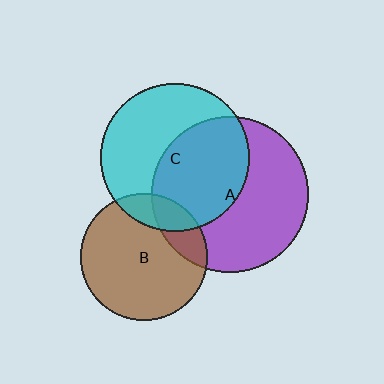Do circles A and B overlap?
Yes.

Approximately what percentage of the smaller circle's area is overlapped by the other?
Approximately 20%.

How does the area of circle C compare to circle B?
Approximately 1.4 times.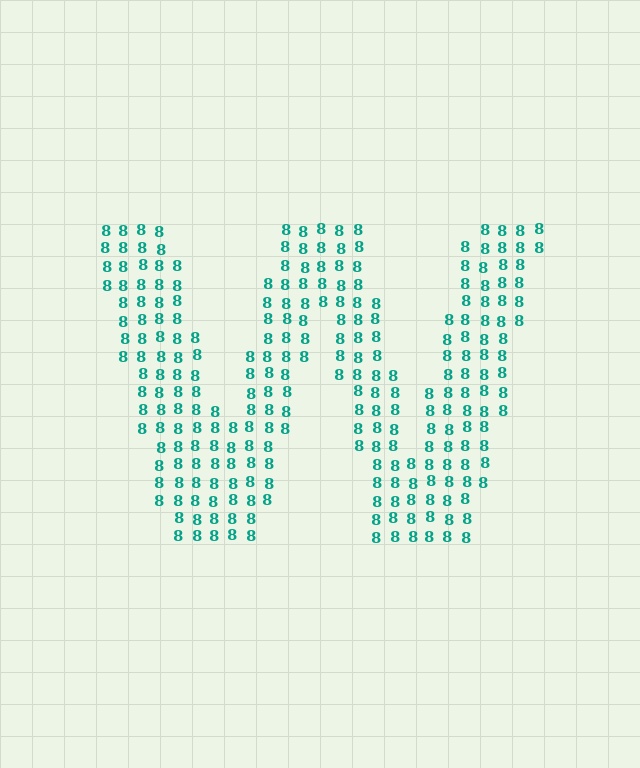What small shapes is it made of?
It is made of small digit 8's.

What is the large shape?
The large shape is the letter W.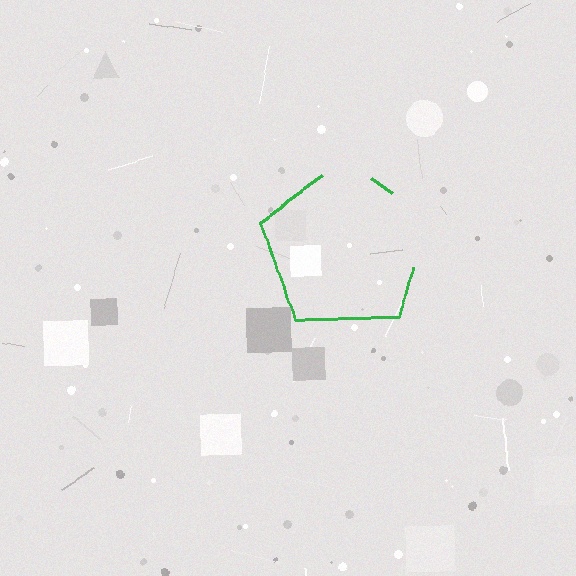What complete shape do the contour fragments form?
The contour fragments form a pentagon.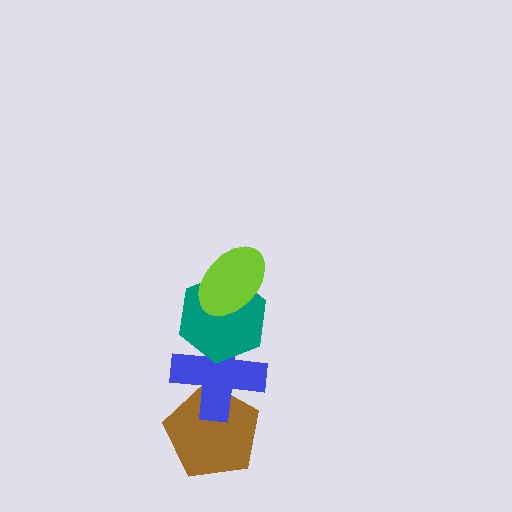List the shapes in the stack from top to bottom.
From top to bottom: the lime ellipse, the teal hexagon, the blue cross, the brown pentagon.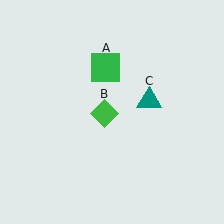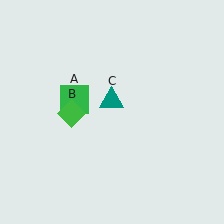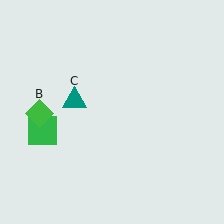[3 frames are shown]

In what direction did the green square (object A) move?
The green square (object A) moved down and to the left.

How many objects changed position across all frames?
3 objects changed position: green square (object A), green diamond (object B), teal triangle (object C).